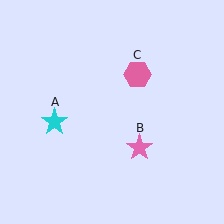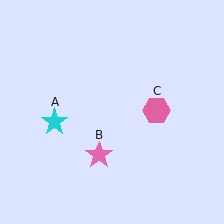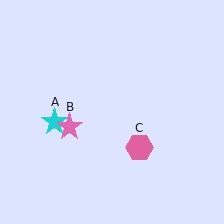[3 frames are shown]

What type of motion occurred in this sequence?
The pink star (object B), pink hexagon (object C) rotated clockwise around the center of the scene.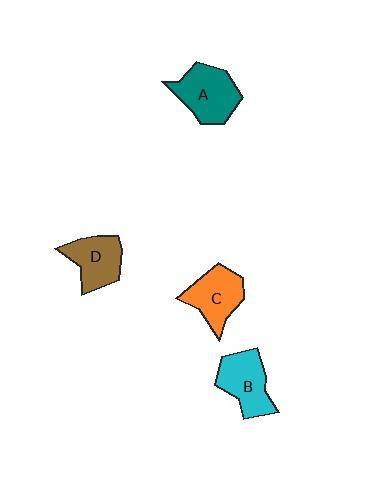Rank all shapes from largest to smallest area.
From largest to smallest: A (teal), B (cyan), C (orange), D (brown).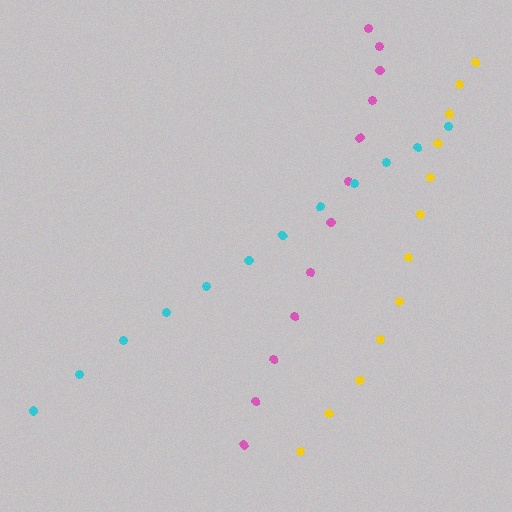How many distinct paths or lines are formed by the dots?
There are 3 distinct paths.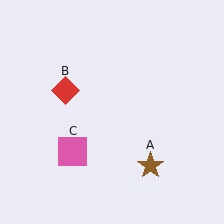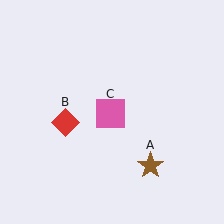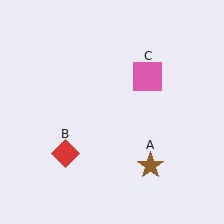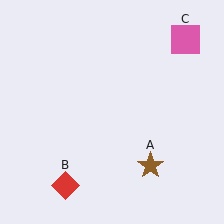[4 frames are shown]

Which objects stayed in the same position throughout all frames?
Brown star (object A) remained stationary.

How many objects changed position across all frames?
2 objects changed position: red diamond (object B), pink square (object C).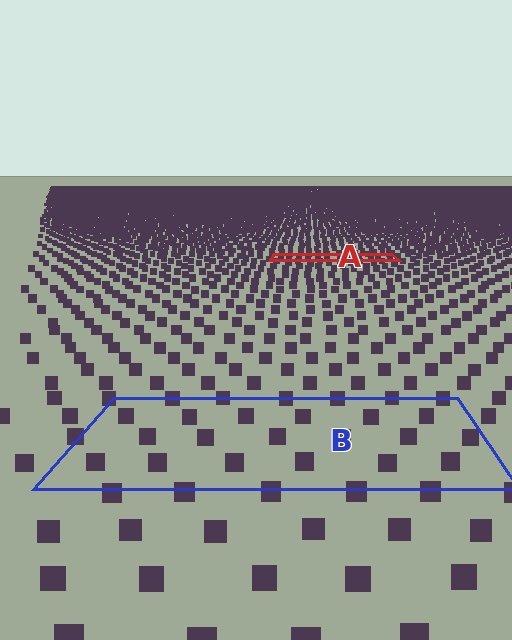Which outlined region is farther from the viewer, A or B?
Region A is farther from the viewer — the texture elements inside it appear smaller and more densely packed.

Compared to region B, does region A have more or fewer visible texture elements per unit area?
Region A has more texture elements per unit area — they are packed more densely because it is farther away.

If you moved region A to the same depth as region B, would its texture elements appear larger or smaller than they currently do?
They would appear larger. At a closer depth, the same texture elements are projected at a bigger on-screen size.